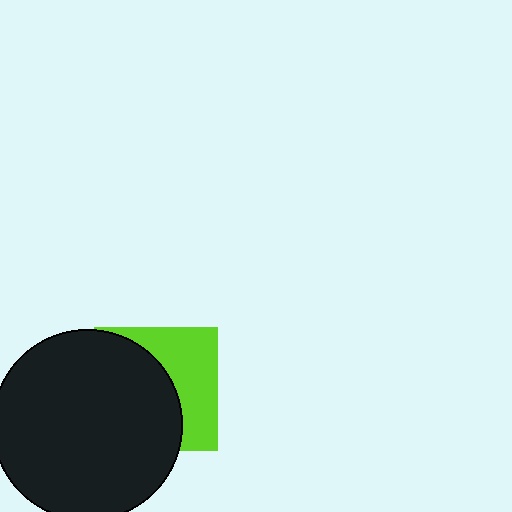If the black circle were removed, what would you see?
You would see the complete lime square.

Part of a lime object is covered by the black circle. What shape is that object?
It is a square.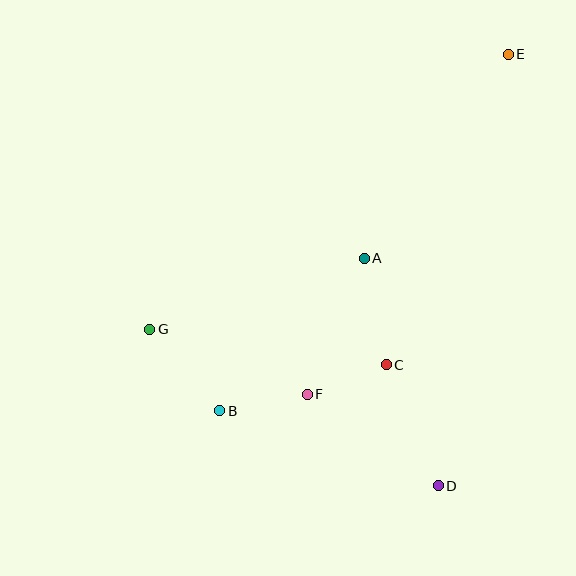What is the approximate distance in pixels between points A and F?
The distance between A and F is approximately 147 pixels.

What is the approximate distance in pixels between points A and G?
The distance between A and G is approximately 226 pixels.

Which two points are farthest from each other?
Points B and E are farthest from each other.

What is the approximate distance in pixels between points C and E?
The distance between C and E is approximately 333 pixels.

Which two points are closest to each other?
Points C and F are closest to each other.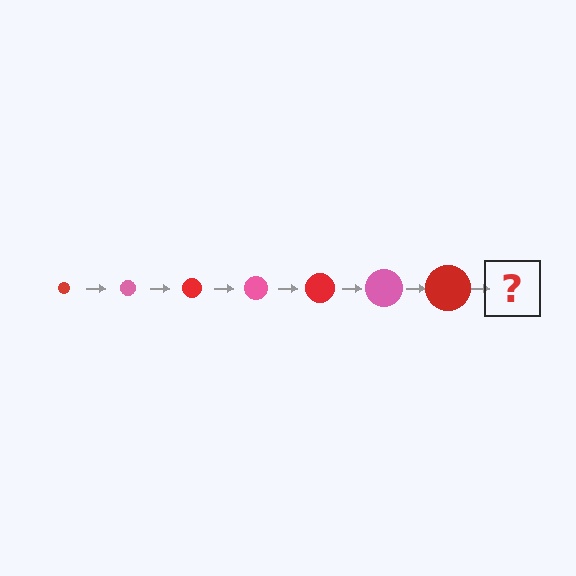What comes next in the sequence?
The next element should be a pink circle, larger than the previous one.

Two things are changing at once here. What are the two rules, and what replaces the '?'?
The two rules are that the circle grows larger each step and the color cycles through red and pink. The '?' should be a pink circle, larger than the previous one.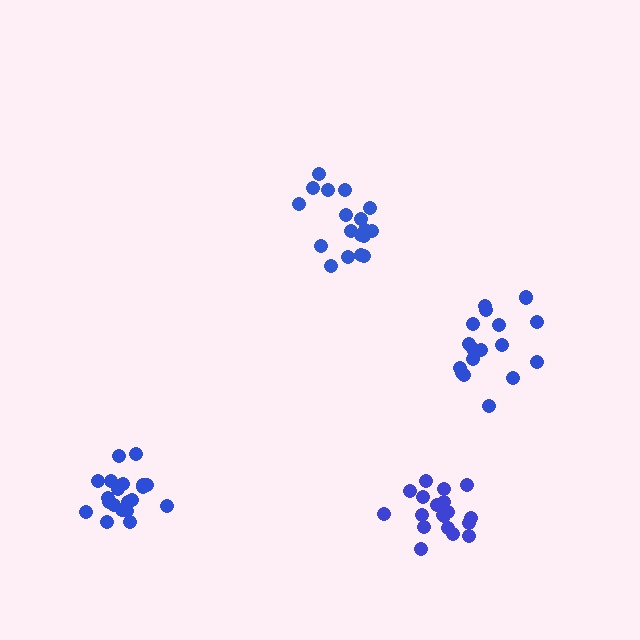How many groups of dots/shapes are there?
There are 4 groups.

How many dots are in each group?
Group 1: 17 dots, Group 2: 18 dots, Group 3: 20 dots, Group 4: 19 dots (74 total).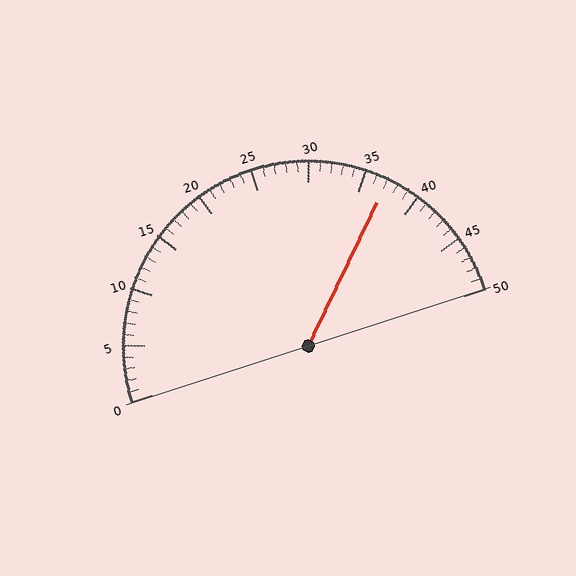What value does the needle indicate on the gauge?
The needle indicates approximately 37.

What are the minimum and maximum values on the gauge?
The gauge ranges from 0 to 50.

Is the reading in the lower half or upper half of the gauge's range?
The reading is in the upper half of the range (0 to 50).